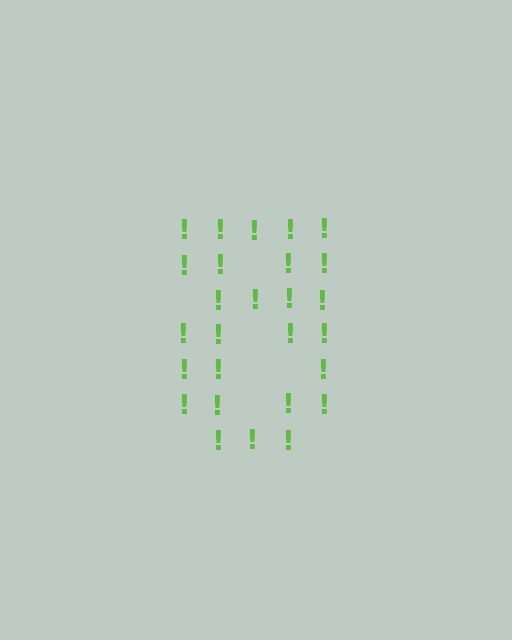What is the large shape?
The large shape is the digit 8.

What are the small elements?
The small elements are exclamation marks.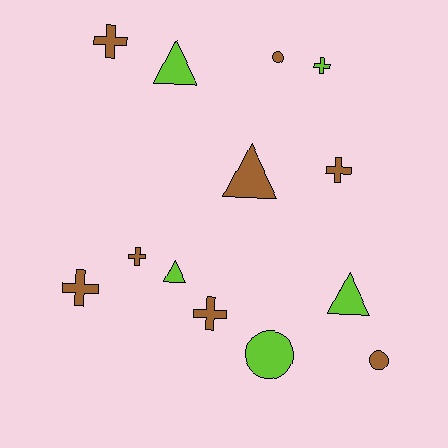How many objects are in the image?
There are 13 objects.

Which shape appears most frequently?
Cross, with 6 objects.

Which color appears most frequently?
Brown, with 8 objects.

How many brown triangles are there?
There is 1 brown triangle.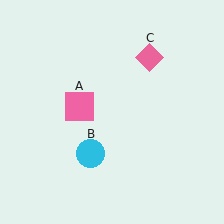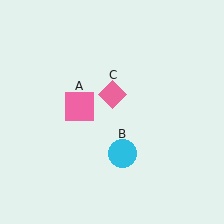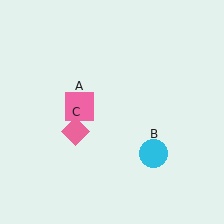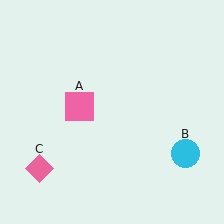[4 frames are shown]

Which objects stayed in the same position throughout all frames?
Pink square (object A) remained stationary.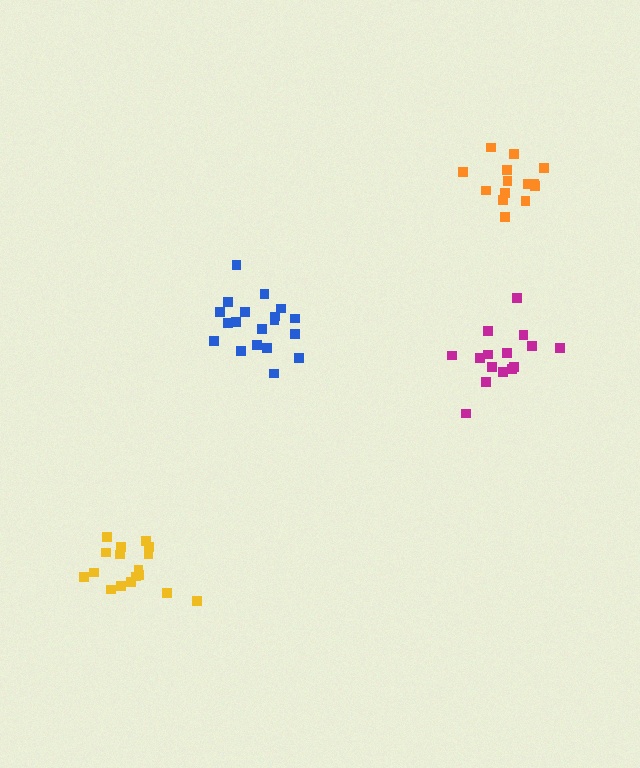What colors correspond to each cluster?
The clusters are colored: magenta, yellow, blue, orange.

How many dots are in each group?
Group 1: 15 dots, Group 2: 17 dots, Group 3: 19 dots, Group 4: 14 dots (65 total).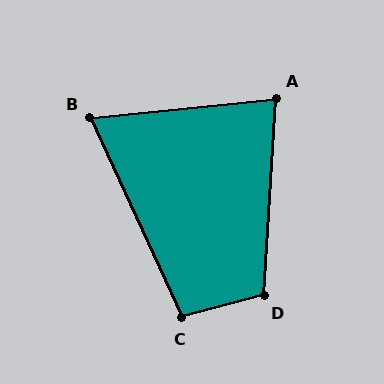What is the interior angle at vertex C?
Approximately 100 degrees (obtuse).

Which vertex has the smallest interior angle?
B, at approximately 71 degrees.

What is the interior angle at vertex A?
Approximately 80 degrees (acute).